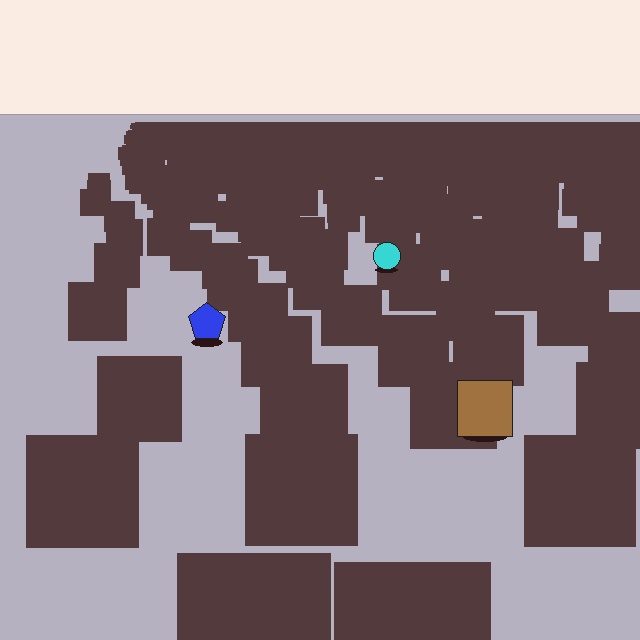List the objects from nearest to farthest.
From nearest to farthest: the brown square, the blue pentagon, the cyan circle.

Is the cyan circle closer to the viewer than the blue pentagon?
No. The blue pentagon is closer — you can tell from the texture gradient: the ground texture is coarser near it.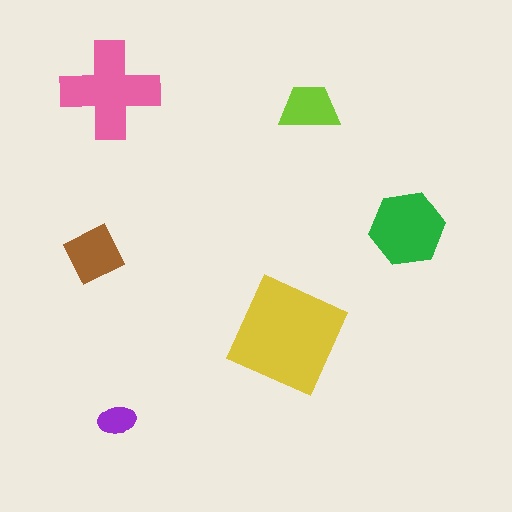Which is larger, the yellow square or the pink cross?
The yellow square.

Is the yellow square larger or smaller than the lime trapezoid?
Larger.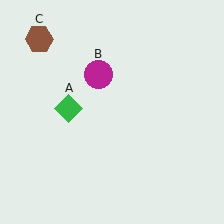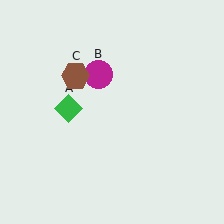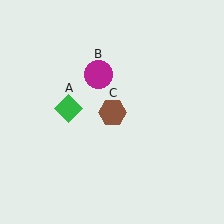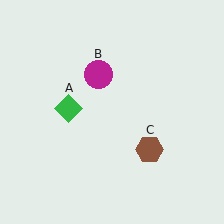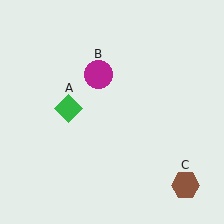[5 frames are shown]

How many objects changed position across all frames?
1 object changed position: brown hexagon (object C).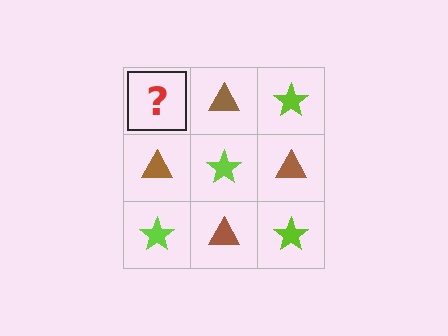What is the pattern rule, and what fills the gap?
The rule is that it alternates lime star and brown triangle in a checkerboard pattern. The gap should be filled with a lime star.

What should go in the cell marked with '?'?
The missing cell should contain a lime star.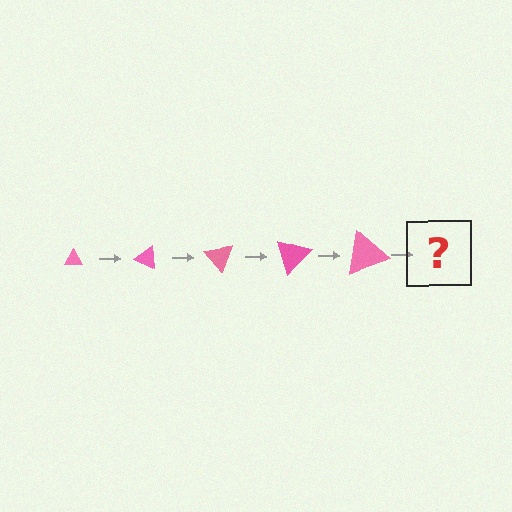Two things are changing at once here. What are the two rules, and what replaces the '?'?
The two rules are that the triangle grows larger each step and it rotates 25 degrees each step. The '?' should be a triangle, larger than the previous one and rotated 125 degrees from the start.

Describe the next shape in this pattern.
It should be a triangle, larger than the previous one and rotated 125 degrees from the start.